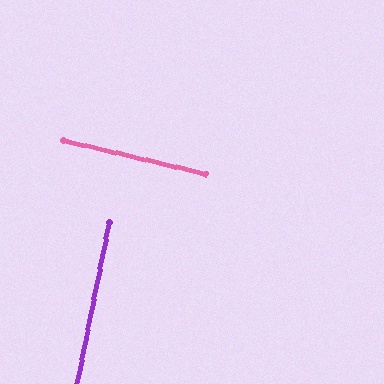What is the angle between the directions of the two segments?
Approximately 88 degrees.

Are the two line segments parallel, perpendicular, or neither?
Perpendicular — they meet at approximately 88°.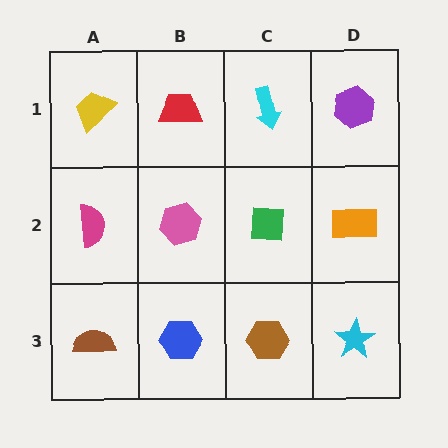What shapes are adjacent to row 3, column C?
A green square (row 2, column C), a blue hexagon (row 3, column B), a cyan star (row 3, column D).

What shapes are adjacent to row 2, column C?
A cyan arrow (row 1, column C), a brown hexagon (row 3, column C), a pink hexagon (row 2, column B), an orange rectangle (row 2, column D).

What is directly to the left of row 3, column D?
A brown hexagon.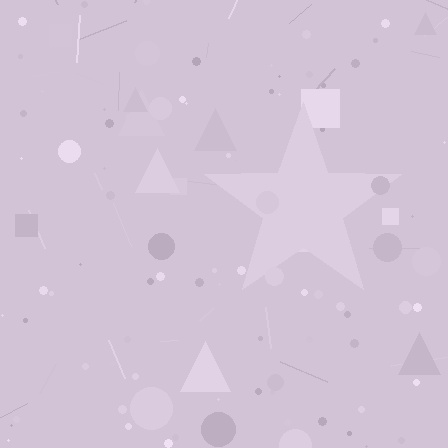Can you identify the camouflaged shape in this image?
The camouflaged shape is a star.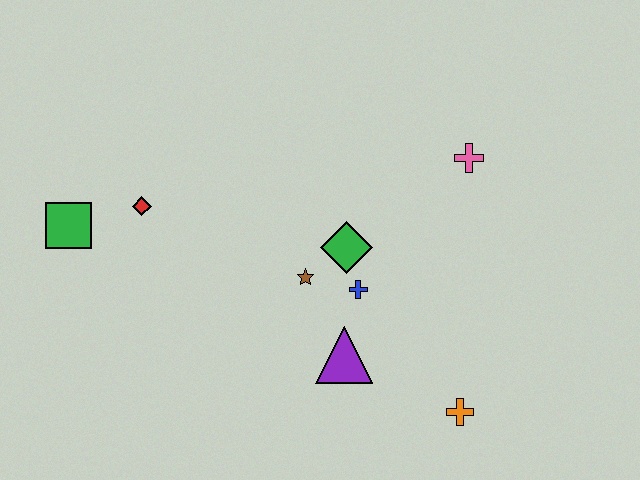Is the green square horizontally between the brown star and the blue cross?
No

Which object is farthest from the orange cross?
The green square is farthest from the orange cross.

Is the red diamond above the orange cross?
Yes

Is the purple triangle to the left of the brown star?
No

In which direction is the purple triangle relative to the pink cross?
The purple triangle is below the pink cross.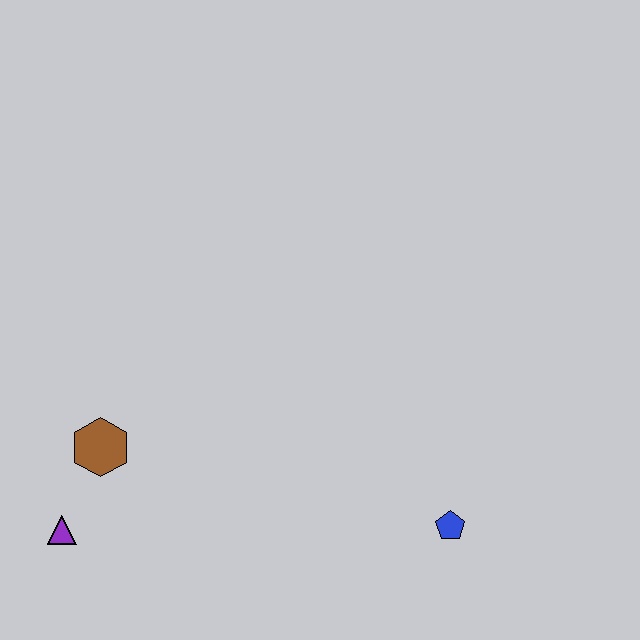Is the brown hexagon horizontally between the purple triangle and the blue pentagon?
Yes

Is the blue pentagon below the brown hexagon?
Yes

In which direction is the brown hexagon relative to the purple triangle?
The brown hexagon is above the purple triangle.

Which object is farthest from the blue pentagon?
The purple triangle is farthest from the blue pentagon.